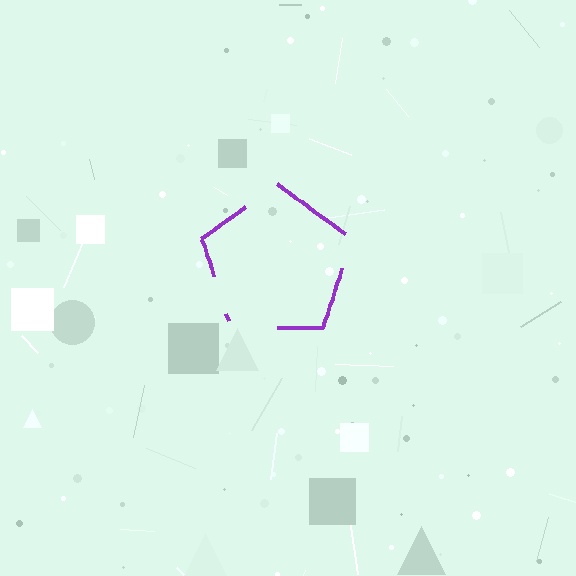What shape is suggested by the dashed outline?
The dashed outline suggests a pentagon.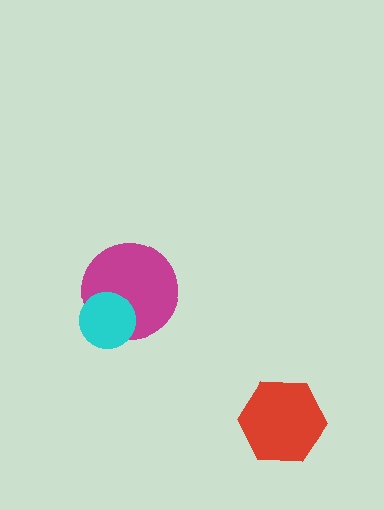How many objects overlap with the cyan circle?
1 object overlaps with the cyan circle.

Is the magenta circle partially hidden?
Yes, it is partially covered by another shape.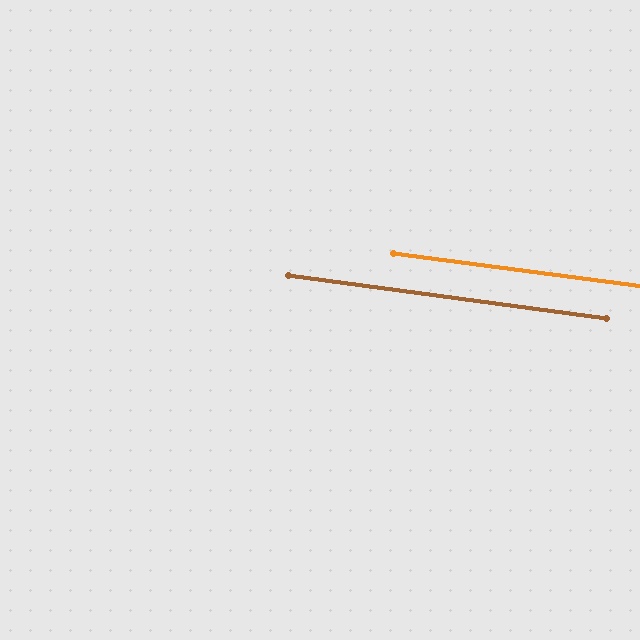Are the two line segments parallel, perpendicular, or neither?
Parallel — their directions differ by only 0.1°.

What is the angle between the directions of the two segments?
Approximately 0 degrees.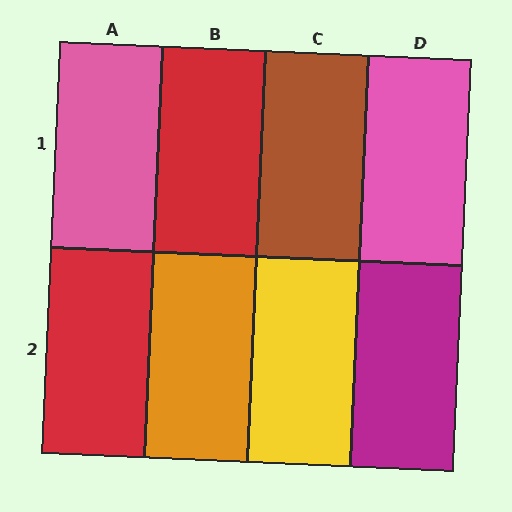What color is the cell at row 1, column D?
Pink.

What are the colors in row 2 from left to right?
Red, orange, yellow, magenta.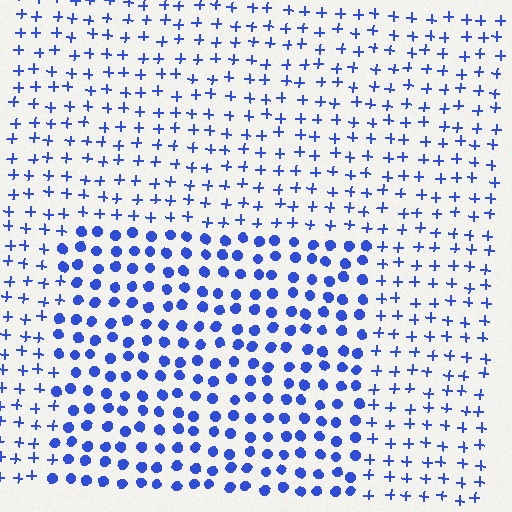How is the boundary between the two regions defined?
The boundary is defined by a change in element shape: circles inside vs. plus signs outside. All elements share the same color and spacing.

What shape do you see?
I see a rectangle.